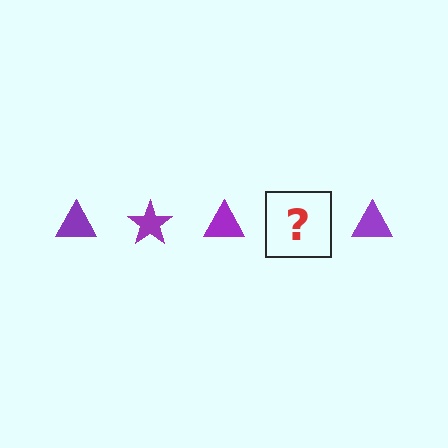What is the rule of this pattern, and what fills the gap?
The rule is that the pattern cycles through triangle, star shapes in purple. The gap should be filled with a purple star.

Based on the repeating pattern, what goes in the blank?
The blank should be a purple star.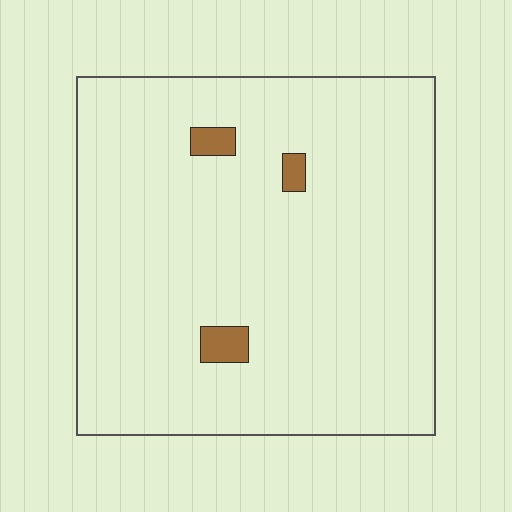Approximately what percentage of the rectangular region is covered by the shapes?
Approximately 5%.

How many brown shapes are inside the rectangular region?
3.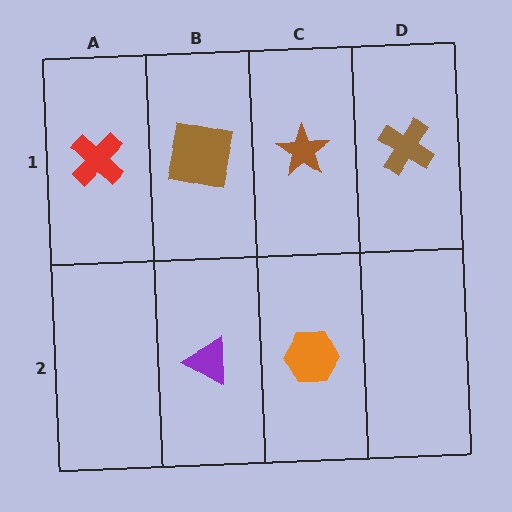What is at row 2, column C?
An orange hexagon.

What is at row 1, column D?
A brown cross.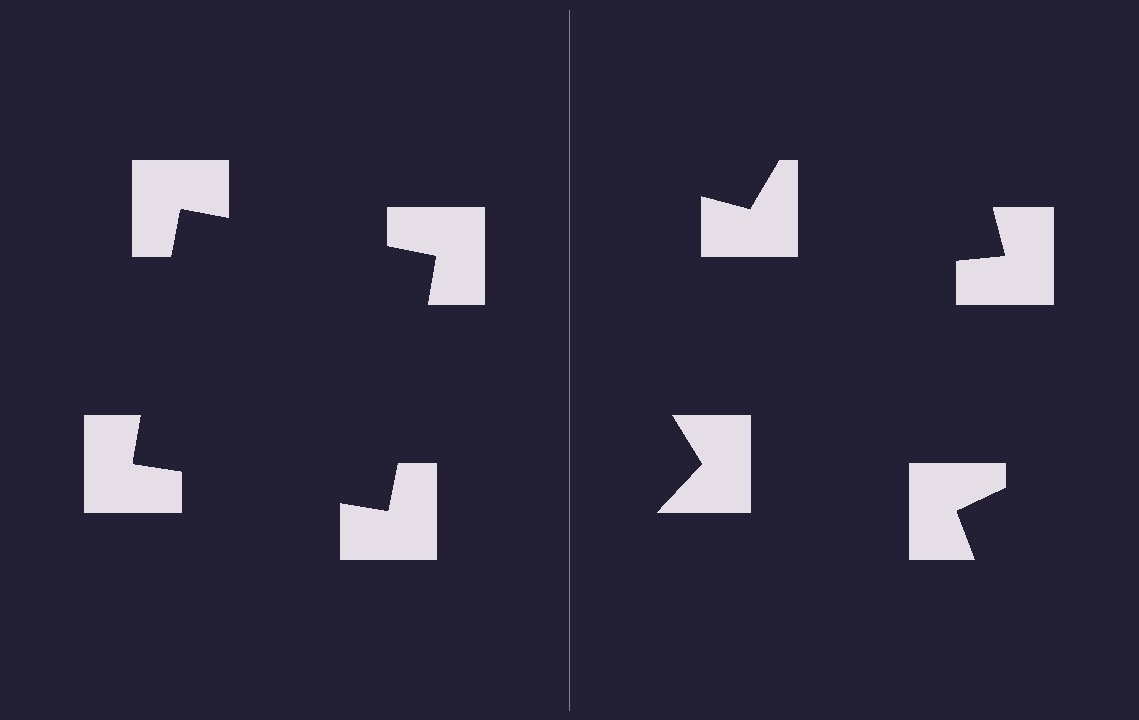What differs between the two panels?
The notched squares are positioned identically on both sides; only the wedge orientations differ. On the left they align to a square; on the right they are misaligned.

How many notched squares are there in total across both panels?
8 — 4 on each side.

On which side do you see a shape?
An illusory square appears on the left side. On the right side the wedge cuts are rotated, so no coherent shape forms.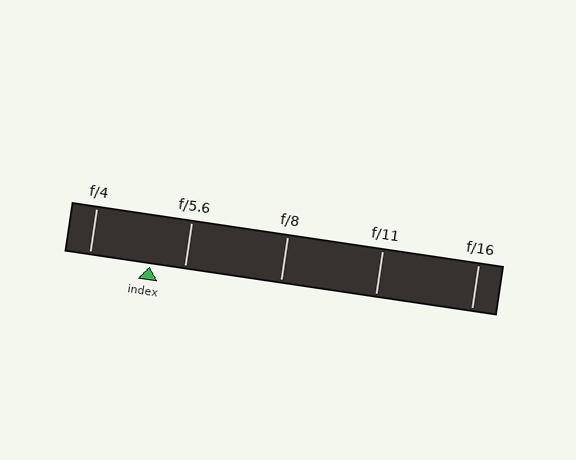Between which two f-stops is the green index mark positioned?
The index mark is between f/4 and f/5.6.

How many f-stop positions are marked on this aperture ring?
There are 5 f-stop positions marked.